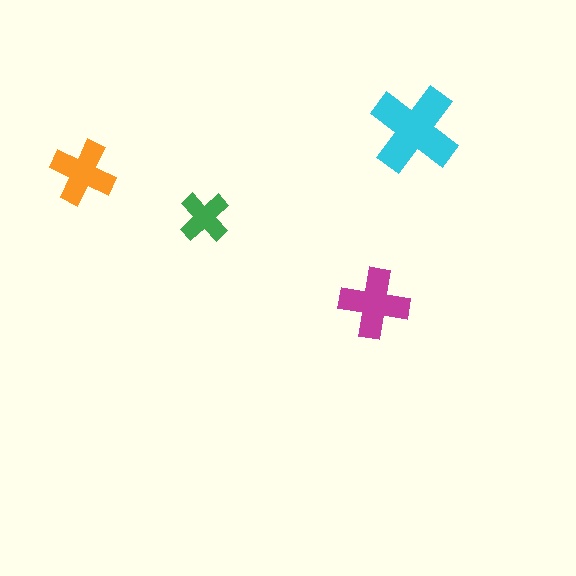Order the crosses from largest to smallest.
the cyan one, the magenta one, the orange one, the green one.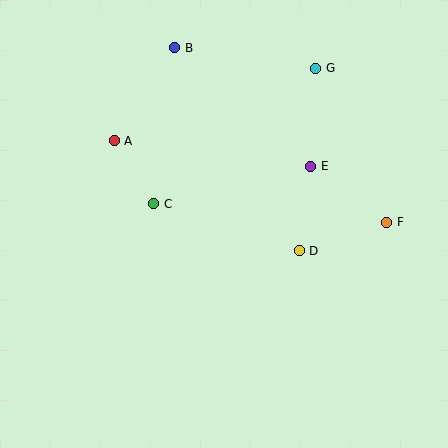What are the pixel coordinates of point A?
Point A is at (114, 141).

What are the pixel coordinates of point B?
Point B is at (175, 48).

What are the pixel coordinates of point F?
Point F is at (387, 222).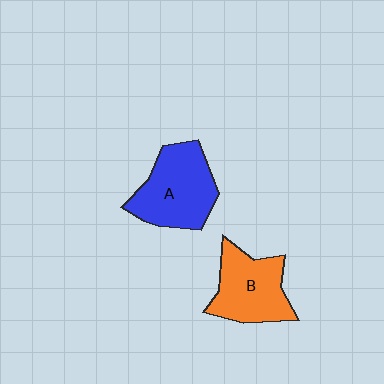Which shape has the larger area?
Shape A (blue).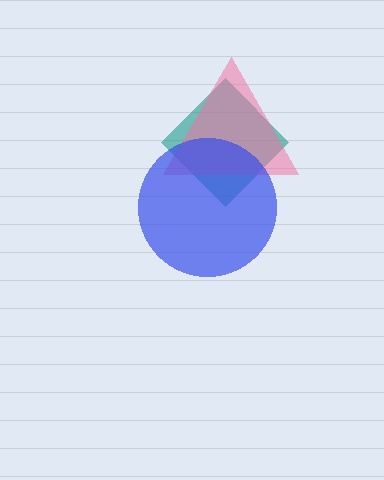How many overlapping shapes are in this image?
There are 3 overlapping shapes in the image.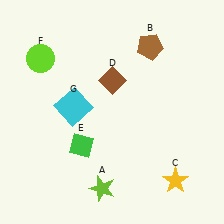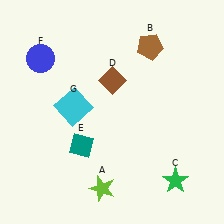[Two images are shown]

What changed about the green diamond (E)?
In Image 1, E is green. In Image 2, it changed to teal.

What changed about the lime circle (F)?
In Image 1, F is lime. In Image 2, it changed to blue.